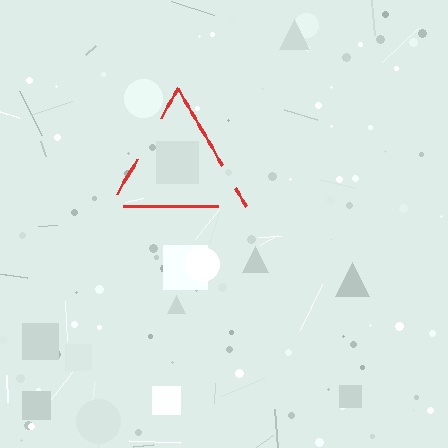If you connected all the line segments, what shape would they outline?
They would outline a triangle.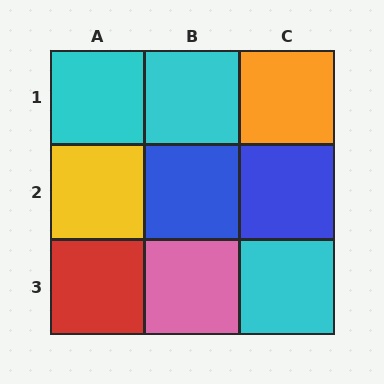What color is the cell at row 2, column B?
Blue.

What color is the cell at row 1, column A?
Cyan.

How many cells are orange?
1 cell is orange.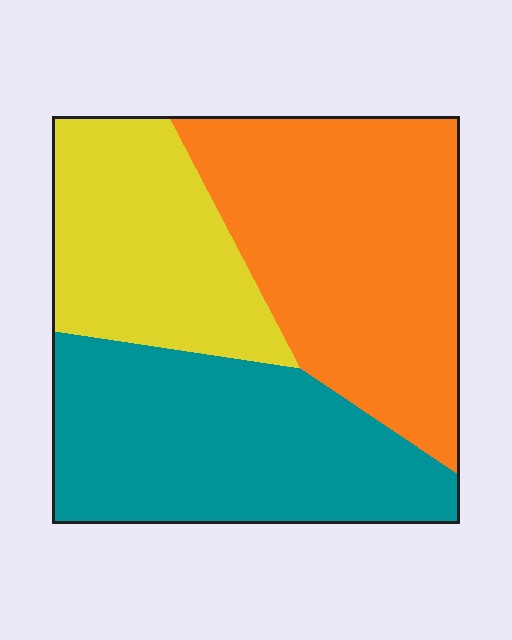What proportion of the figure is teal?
Teal takes up about three eighths (3/8) of the figure.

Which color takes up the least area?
Yellow, at roughly 25%.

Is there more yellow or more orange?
Orange.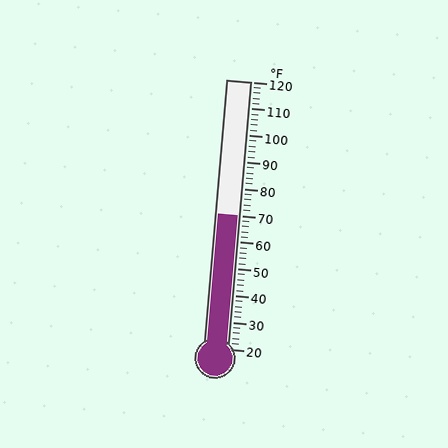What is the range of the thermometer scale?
The thermometer scale ranges from 20°F to 120°F.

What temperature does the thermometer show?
The thermometer shows approximately 70°F.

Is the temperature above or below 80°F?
The temperature is below 80°F.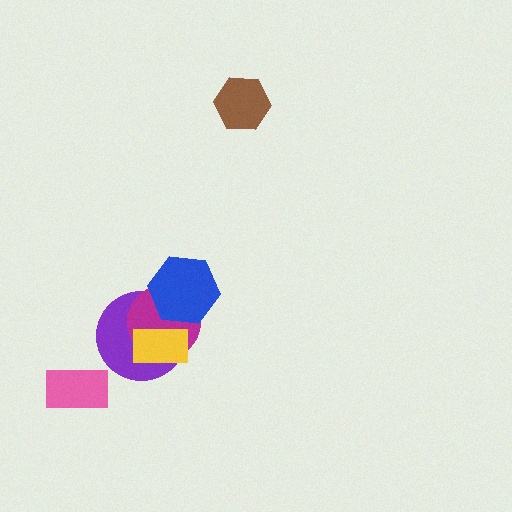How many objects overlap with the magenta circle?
3 objects overlap with the magenta circle.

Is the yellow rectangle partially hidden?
No, no other shape covers it.